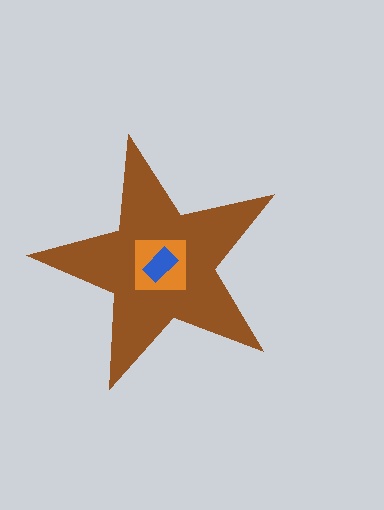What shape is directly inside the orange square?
The blue rectangle.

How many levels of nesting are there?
3.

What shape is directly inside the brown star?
The orange square.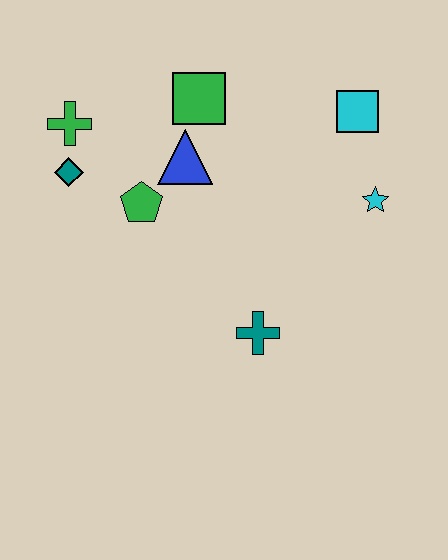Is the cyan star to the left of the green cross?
No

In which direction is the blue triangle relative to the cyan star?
The blue triangle is to the left of the cyan star.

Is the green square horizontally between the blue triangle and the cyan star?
Yes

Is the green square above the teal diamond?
Yes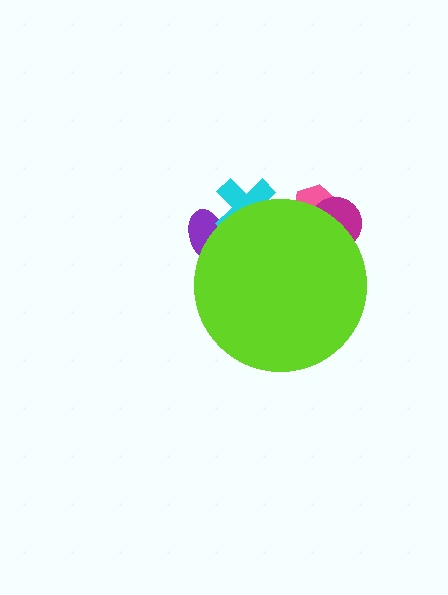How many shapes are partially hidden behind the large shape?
4 shapes are partially hidden.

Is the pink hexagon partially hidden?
Yes, the pink hexagon is partially hidden behind the lime circle.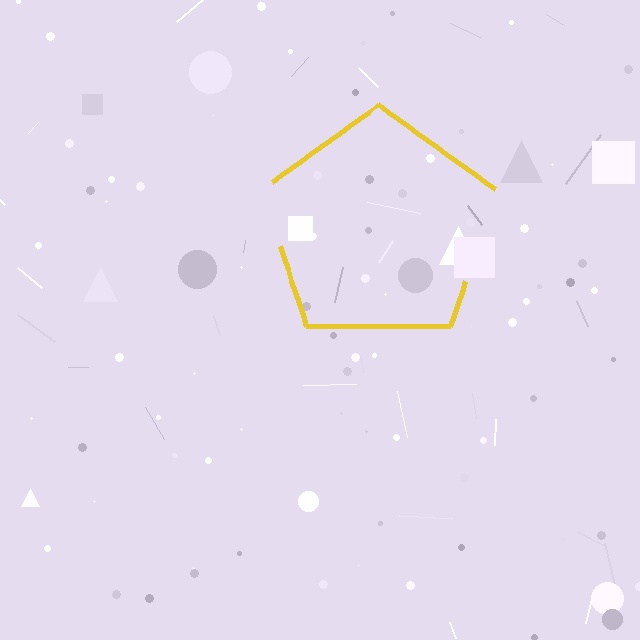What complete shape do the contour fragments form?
The contour fragments form a pentagon.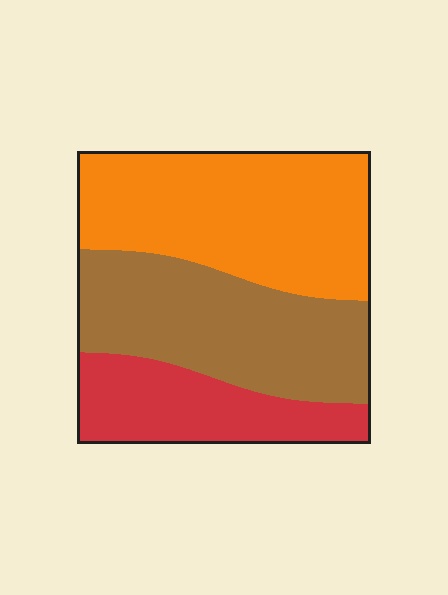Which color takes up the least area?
Red, at roughly 20%.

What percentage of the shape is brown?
Brown takes up about three eighths (3/8) of the shape.